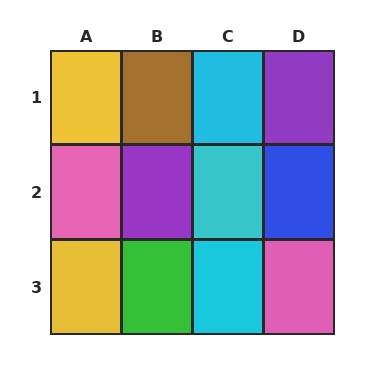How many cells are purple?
2 cells are purple.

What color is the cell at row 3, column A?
Yellow.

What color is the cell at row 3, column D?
Pink.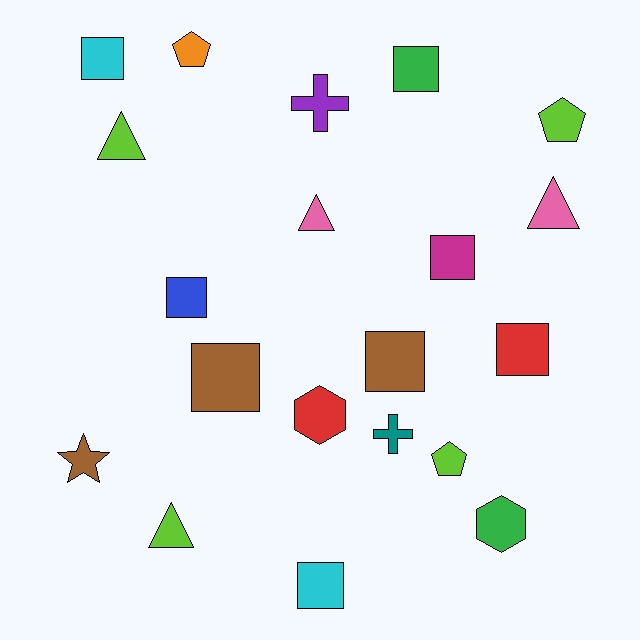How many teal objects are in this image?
There is 1 teal object.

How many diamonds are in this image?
There are no diamonds.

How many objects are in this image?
There are 20 objects.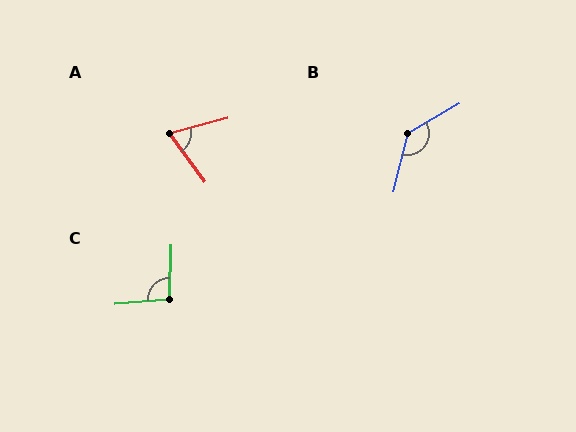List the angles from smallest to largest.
A (70°), C (95°), B (135°).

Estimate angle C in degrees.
Approximately 95 degrees.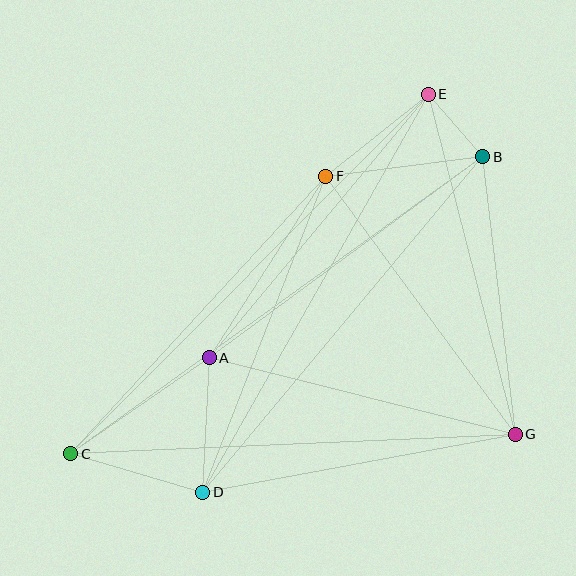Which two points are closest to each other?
Points B and E are closest to each other.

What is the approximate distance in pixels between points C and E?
The distance between C and E is approximately 507 pixels.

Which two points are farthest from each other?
Points B and C are farthest from each other.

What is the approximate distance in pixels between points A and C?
The distance between A and C is approximately 168 pixels.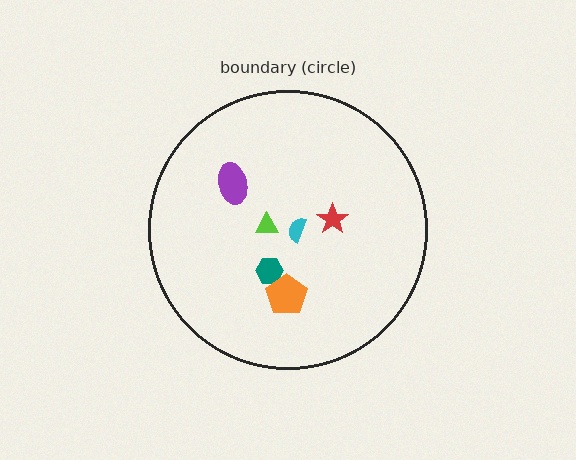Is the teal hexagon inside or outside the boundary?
Inside.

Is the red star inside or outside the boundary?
Inside.